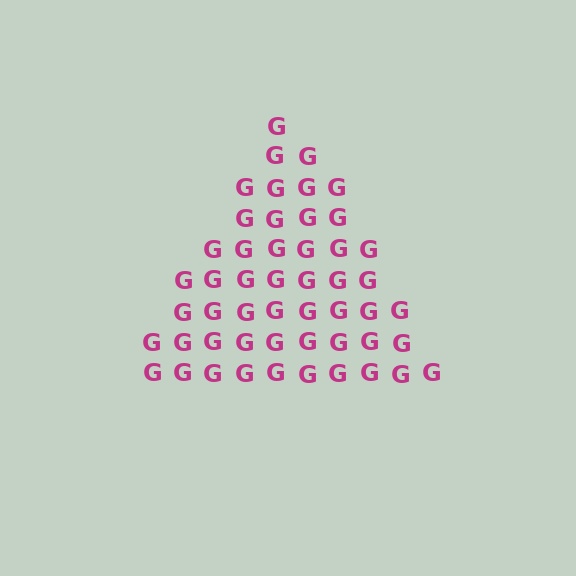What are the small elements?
The small elements are letter G's.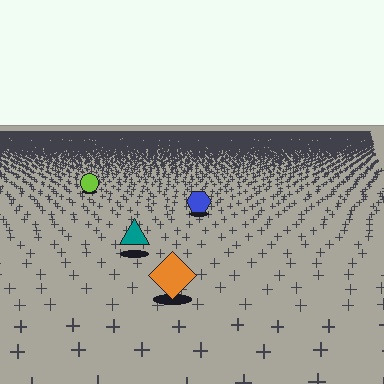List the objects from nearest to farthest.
From nearest to farthest: the orange diamond, the teal triangle, the blue hexagon, the lime circle.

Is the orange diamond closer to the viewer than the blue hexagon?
Yes. The orange diamond is closer — you can tell from the texture gradient: the ground texture is coarser near it.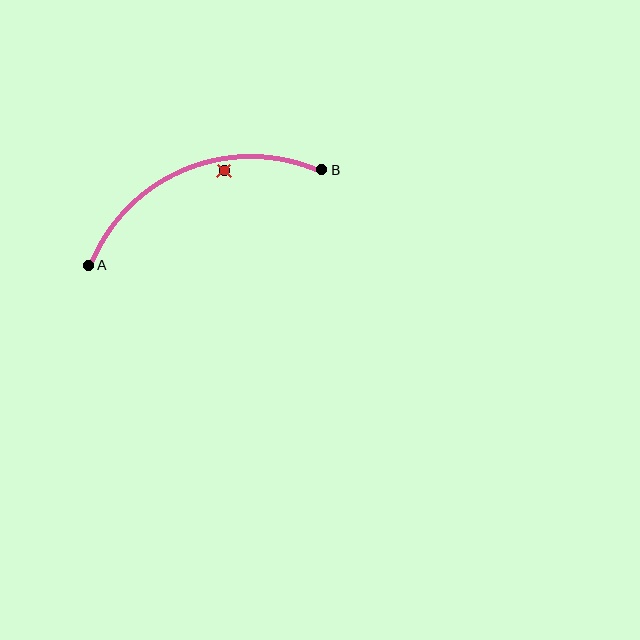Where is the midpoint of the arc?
The arc midpoint is the point on the curve farthest from the straight line joining A and B. It sits above that line.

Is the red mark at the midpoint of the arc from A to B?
No — the red mark does not lie on the arc at all. It sits slightly inside the curve.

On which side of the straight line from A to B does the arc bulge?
The arc bulges above the straight line connecting A and B.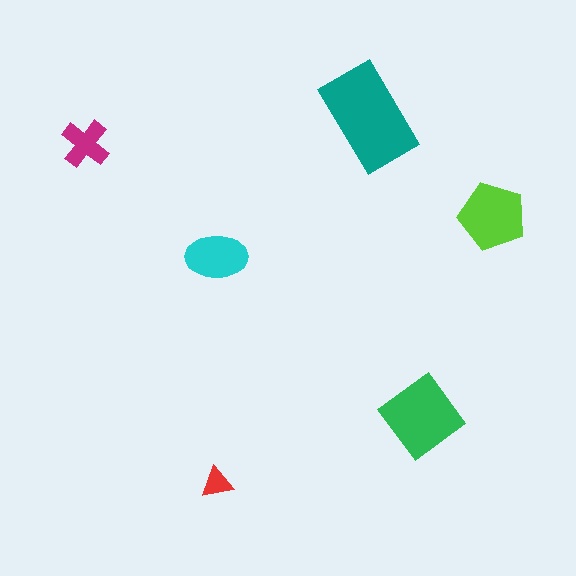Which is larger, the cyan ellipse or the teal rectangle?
The teal rectangle.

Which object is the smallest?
The red triangle.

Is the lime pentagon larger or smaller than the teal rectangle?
Smaller.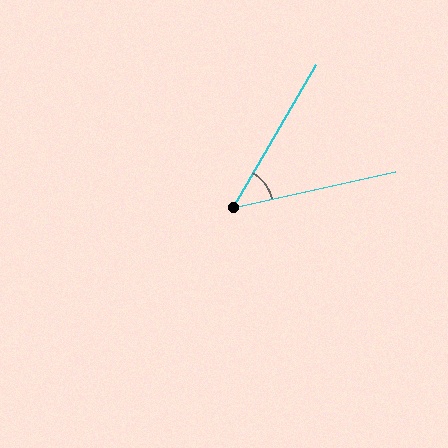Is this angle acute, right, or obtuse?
It is acute.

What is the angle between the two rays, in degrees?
Approximately 47 degrees.